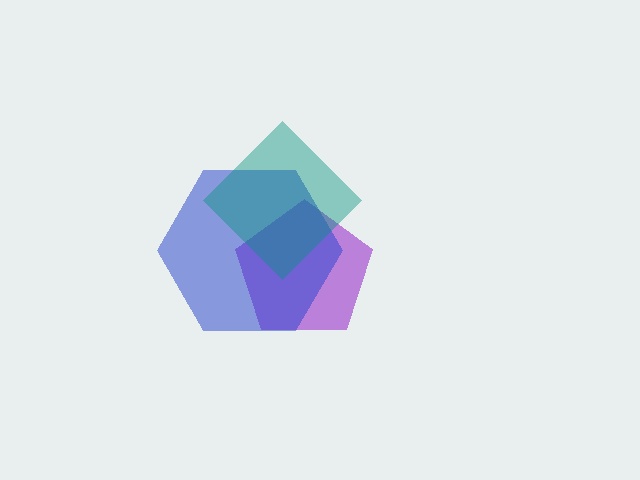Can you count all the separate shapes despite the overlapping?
Yes, there are 3 separate shapes.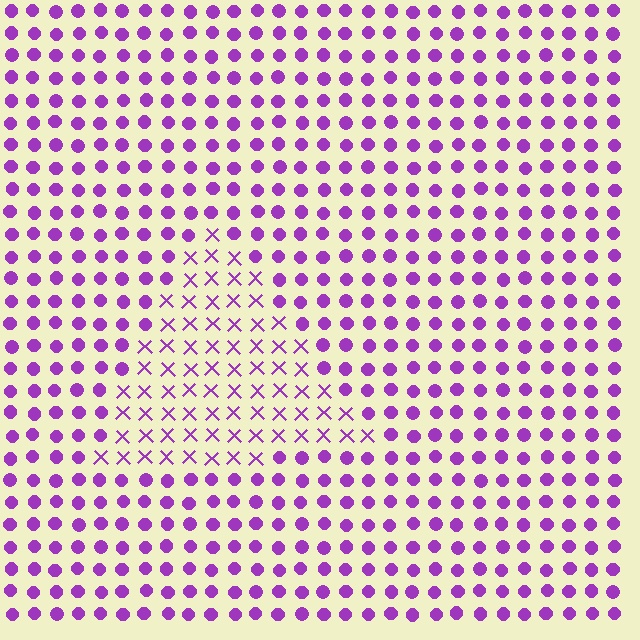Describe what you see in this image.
The image is filled with small purple elements arranged in a uniform grid. A triangle-shaped region contains X marks, while the surrounding area contains circles. The boundary is defined purely by the change in element shape.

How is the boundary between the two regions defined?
The boundary is defined by a change in element shape: X marks inside vs. circles outside. All elements share the same color and spacing.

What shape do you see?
I see a triangle.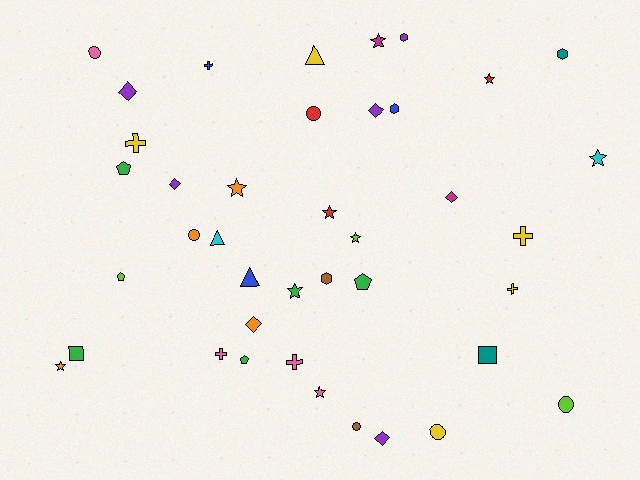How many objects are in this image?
There are 40 objects.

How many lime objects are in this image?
There are 3 lime objects.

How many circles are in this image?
There are 6 circles.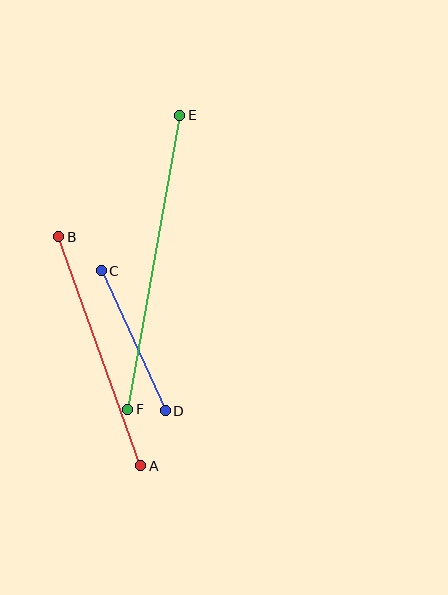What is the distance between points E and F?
The distance is approximately 299 pixels.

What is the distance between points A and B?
The distance is approximately 244 pixels.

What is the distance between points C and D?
The distance is approximately 154 pixels.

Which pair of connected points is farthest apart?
Points E and F are farthest apart.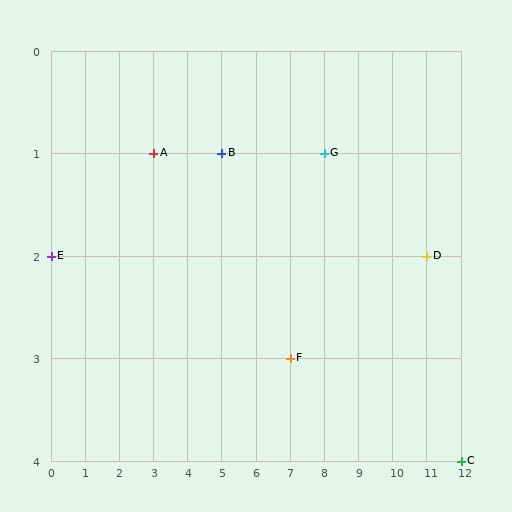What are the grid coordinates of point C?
Point C is at grid coordinates (12, 4).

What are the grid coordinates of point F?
Point F is at grid coordinates (7, 3).